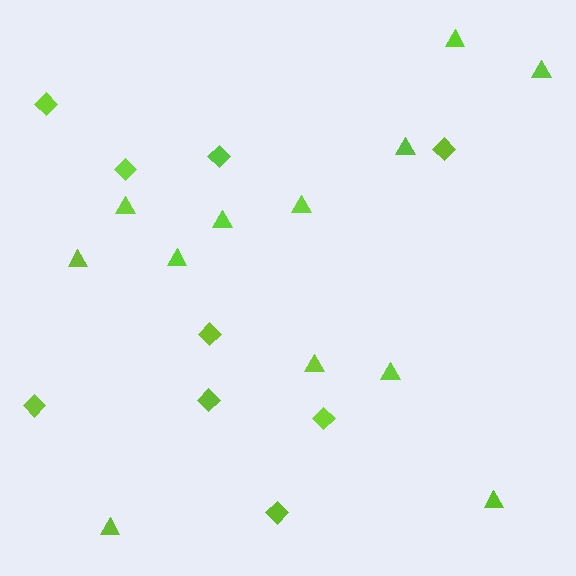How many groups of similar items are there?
There are 2 groups: one group of triangles (12) and one group of diamonds (9).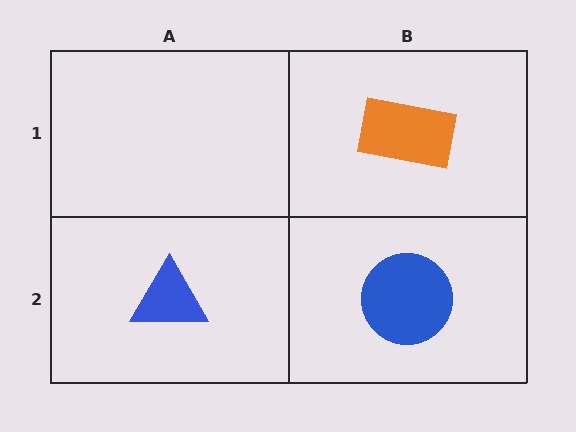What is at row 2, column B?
A blue circle.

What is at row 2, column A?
A blue triangle.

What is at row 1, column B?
An orange rectangle.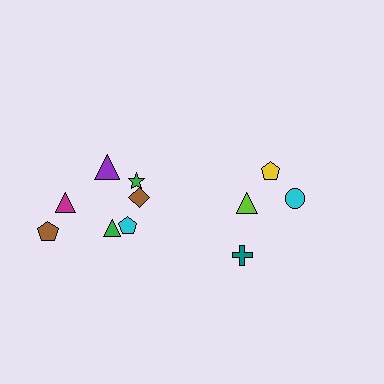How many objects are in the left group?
There are 7 objects.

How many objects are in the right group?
There are 4 objects.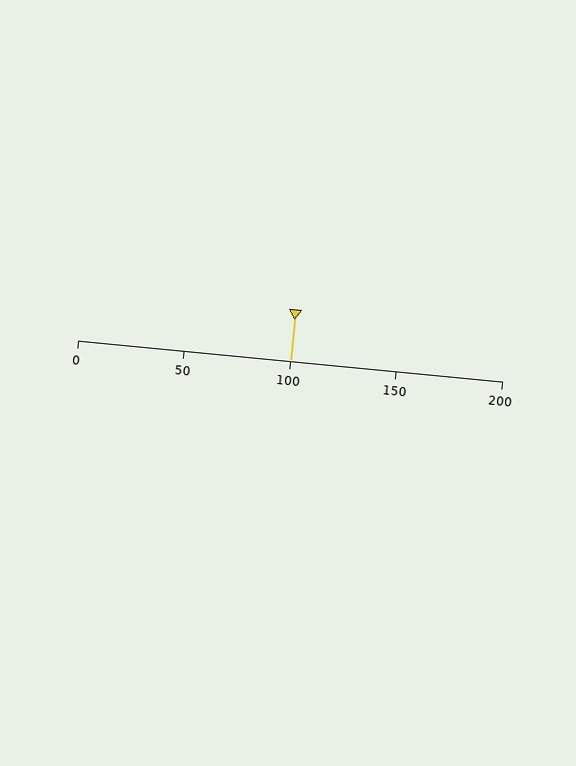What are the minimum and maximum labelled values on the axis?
The axis runs from 0 to 200.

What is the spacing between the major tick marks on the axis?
The major ticks are spaced 50 apart.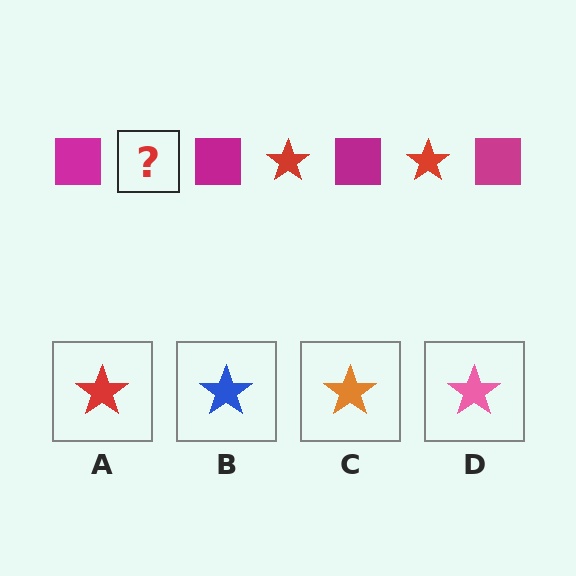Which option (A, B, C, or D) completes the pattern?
A.